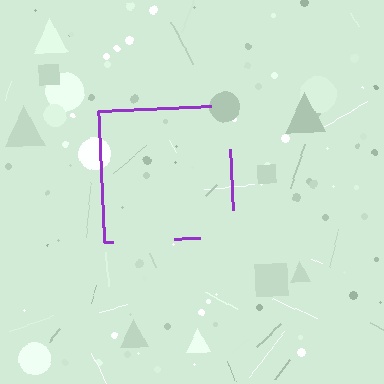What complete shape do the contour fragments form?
The contour fragments form a square.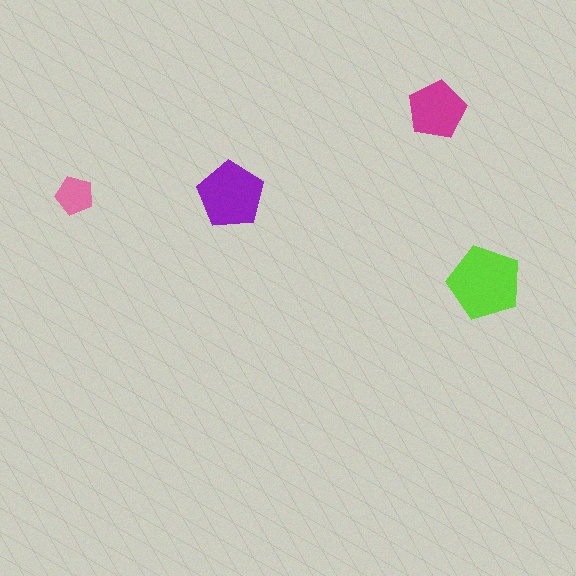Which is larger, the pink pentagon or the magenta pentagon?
The magenta one.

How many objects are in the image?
There are 4 objects in the image.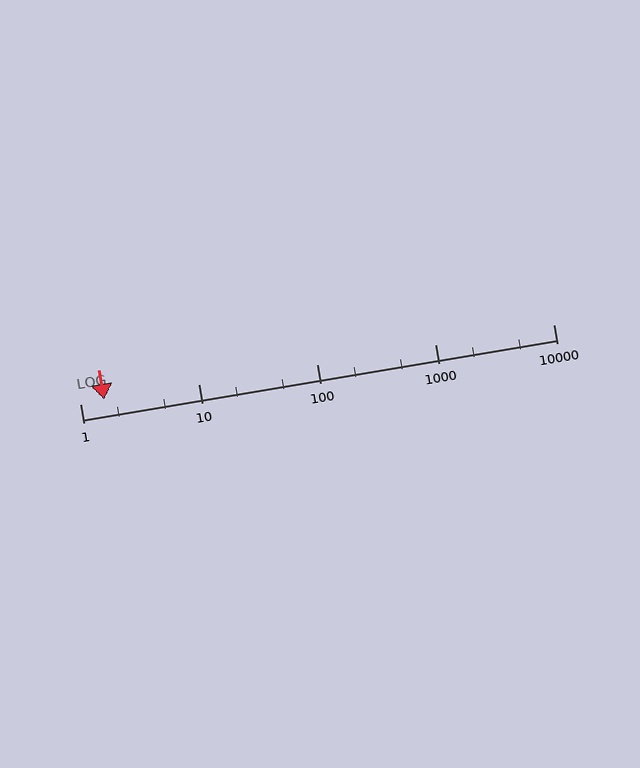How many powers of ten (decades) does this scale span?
The scale spans 4 decades, from 1 to 10000.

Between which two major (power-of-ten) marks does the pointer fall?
The pointer is between 1 and 10.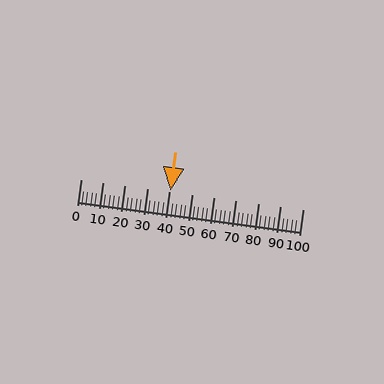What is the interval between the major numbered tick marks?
The major tick marks are spaced 10 units apart.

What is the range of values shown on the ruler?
The ruler shows values from 0 to 100.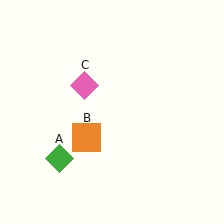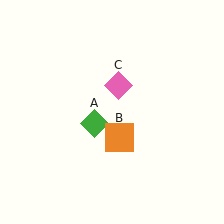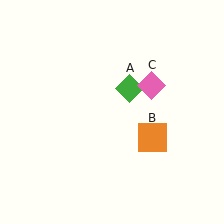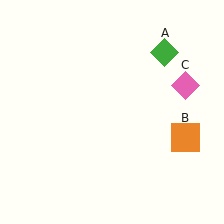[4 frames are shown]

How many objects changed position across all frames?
3 objects changed position: green diamond (object A), orange square (object B), pink diamond (object C).